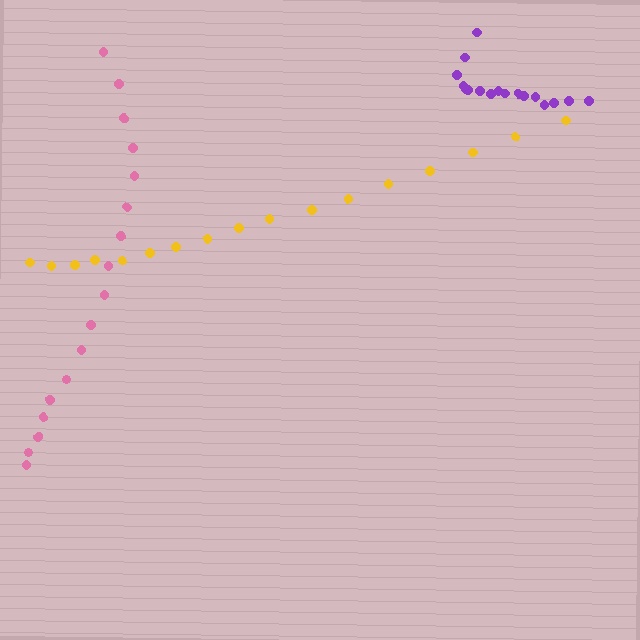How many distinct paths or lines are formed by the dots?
There are 3 distinct paths.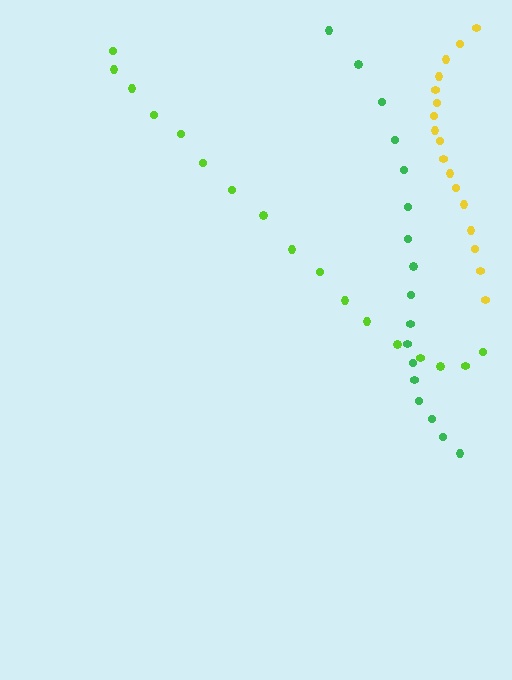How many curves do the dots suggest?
There are 3 distinct paths.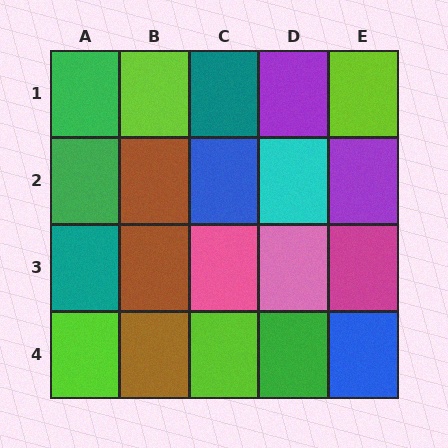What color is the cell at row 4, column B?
Brown.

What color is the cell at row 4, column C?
Lime.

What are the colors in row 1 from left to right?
Green, lime, teal, purple, lime.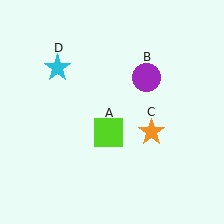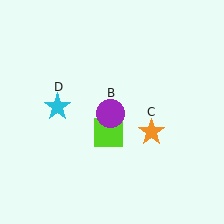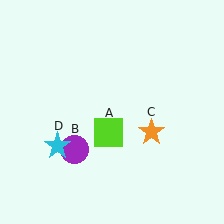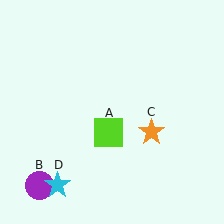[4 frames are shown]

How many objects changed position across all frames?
2 objects changed position: purple circle (object B), cyan star (object D).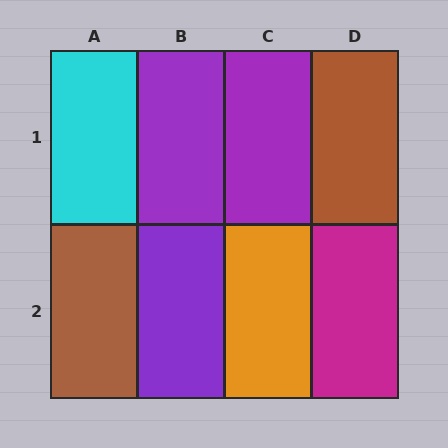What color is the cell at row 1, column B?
Purple.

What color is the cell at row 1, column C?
Purple.